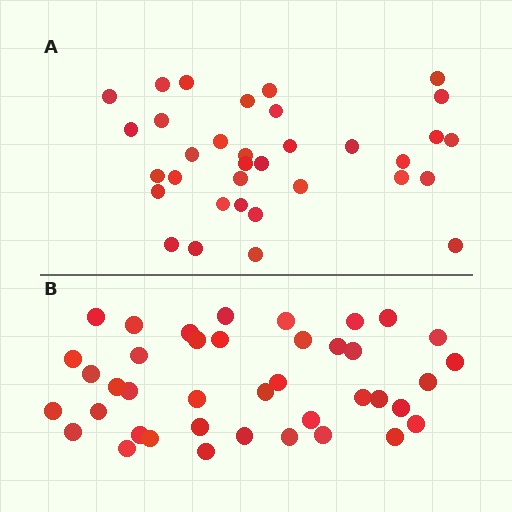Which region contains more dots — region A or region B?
Region B (the bottom region) has more dots.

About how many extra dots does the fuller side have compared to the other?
Region B has about 6 more dots than region A.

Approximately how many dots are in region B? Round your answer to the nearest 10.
About 40 dots.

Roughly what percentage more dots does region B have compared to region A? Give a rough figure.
About 20% more.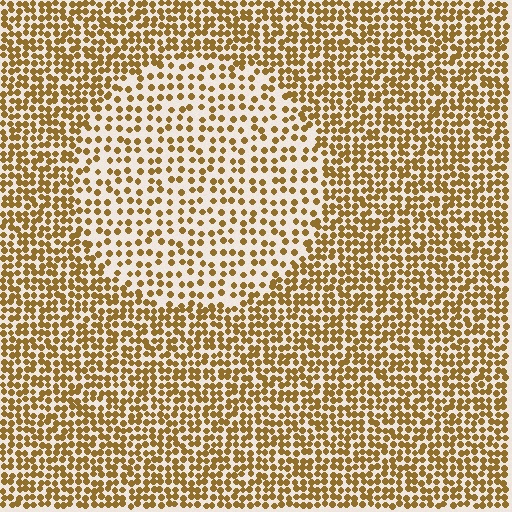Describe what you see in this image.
The image contains small brown elements arranged at two different densities. A circle-shaped region is visible where the elements are less densely packed than the surrounding area.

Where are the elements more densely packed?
The elements are more densely packed outside the circle boundary.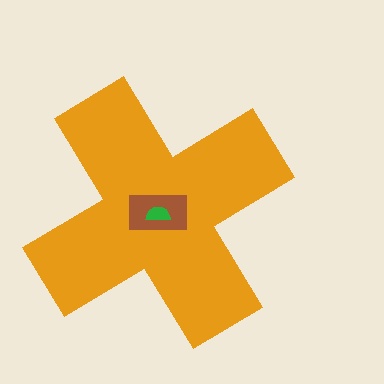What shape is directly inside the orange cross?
The brown rectangle.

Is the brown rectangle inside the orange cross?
Yes.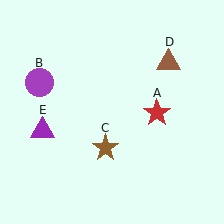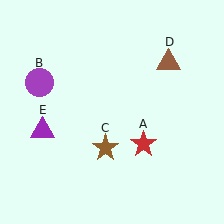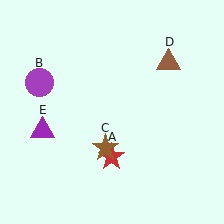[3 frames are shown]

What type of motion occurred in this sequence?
The red star (object A) rotated clockwise around the center of the scene.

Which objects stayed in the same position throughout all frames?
Purple circle (object B) and brown star (object C) and brown triangle (object D) and purple triangle (object E) remained stationary.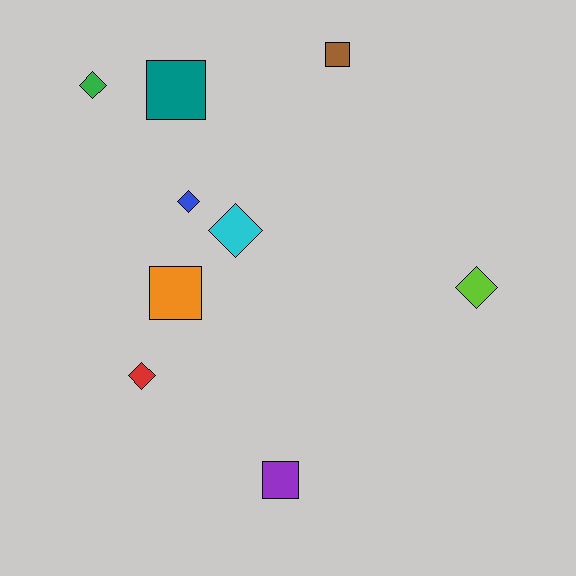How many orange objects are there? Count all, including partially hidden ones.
There is 1 orange object.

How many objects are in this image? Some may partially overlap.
There are 9 objects.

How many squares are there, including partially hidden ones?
There are 4 squares.